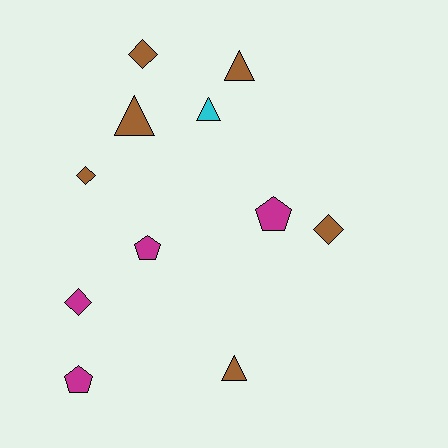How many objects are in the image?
There are 11 objects.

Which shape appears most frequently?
Diamond, with 4 objects.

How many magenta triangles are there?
There are no magenta triangles.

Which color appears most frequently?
Brown, with 6 objects.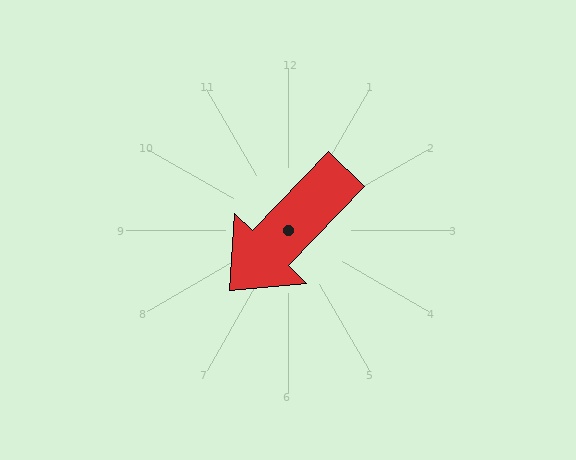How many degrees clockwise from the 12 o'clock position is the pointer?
Approximately 224 degrees.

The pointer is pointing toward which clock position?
Roughly 7 o'clock.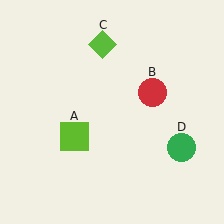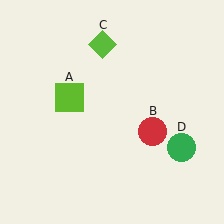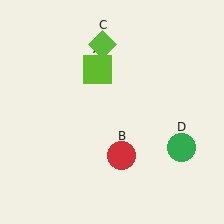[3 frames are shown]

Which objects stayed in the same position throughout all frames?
Lime diamond (object C) and green circle (object D) remained stationary.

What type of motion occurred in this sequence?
The lime square (object A), red circle (object B) rotated clockwise around the center of the scene.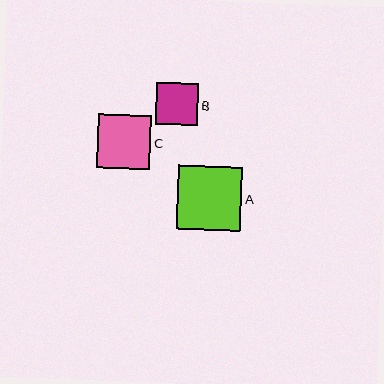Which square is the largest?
Square A is the largest with a size of approximately 64 pixels.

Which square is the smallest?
Square B is the smallest with a size of approximately 42 pixels.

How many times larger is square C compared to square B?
Square C is approximately 1.3 times the size of square B.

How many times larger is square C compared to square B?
Square C is approximately 1.3 times the size of square B.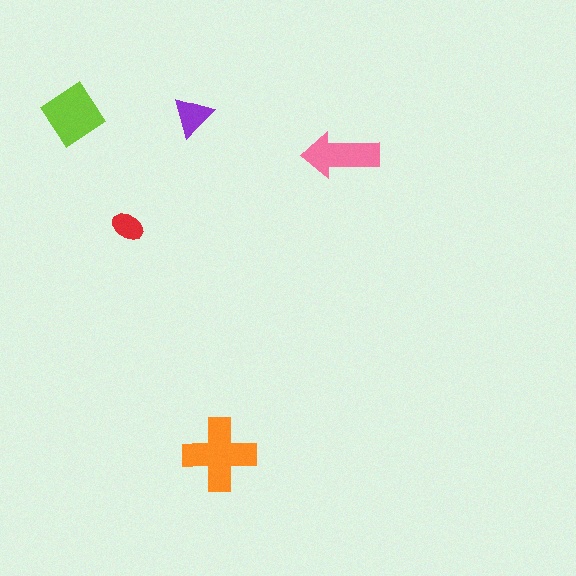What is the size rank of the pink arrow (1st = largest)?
3rd.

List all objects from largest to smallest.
The orange cross, the lime diamond, the pink arrow, the purple triangle, the red ellipse.